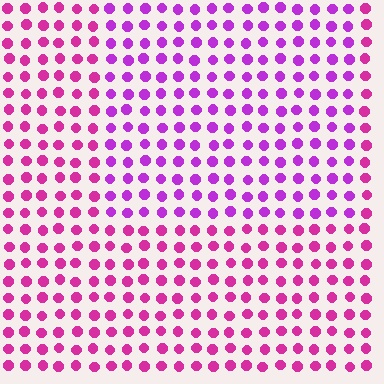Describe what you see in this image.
The image is filled with small magenta elements in a uniform arrangement. A rectangle-shaped region is visible where the elements are tinted to a slightly different hue, forming a subtle color boundary.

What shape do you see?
I see a rectangle.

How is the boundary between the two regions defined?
The boundary is defined purely by a slight shift in hue (about 28 degrees). Spacing, size, and orientation are identical on both sides.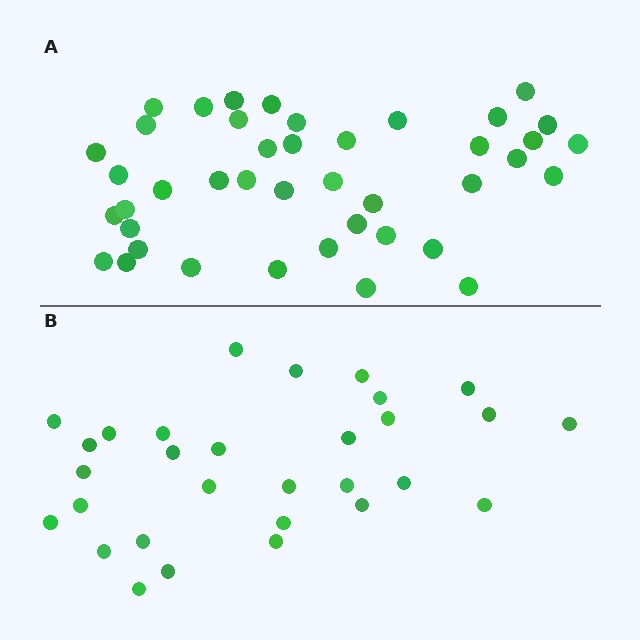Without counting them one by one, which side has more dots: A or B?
Region A (the top region) has more dots.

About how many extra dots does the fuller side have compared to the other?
Region A has roughly 12 or so more dots than region B.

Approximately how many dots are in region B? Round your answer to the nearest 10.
About 30 dots.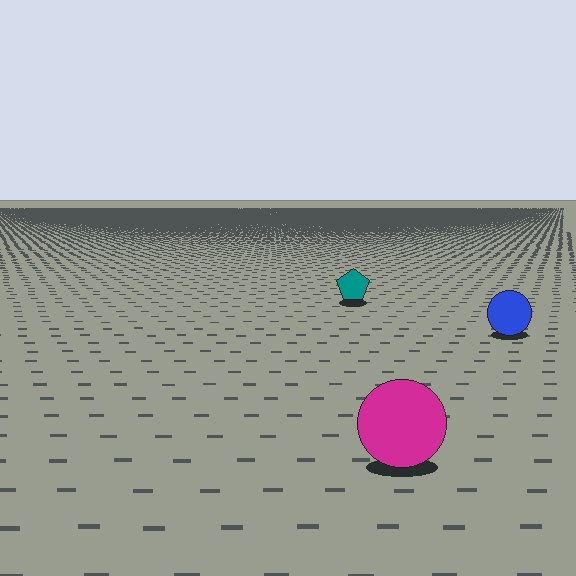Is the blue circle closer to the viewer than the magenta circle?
No. The magenta circle is closer — you can tell from the texture gradient: the ground texture is coarser near it.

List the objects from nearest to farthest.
From nearest to farthest: the magenta circle, the blue circle, the teal pentagon.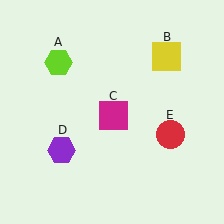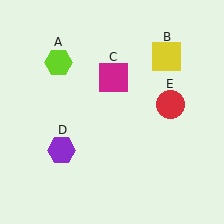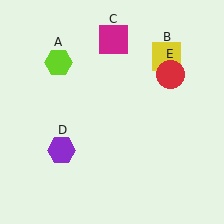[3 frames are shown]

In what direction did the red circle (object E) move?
The red circle (object E) moved up.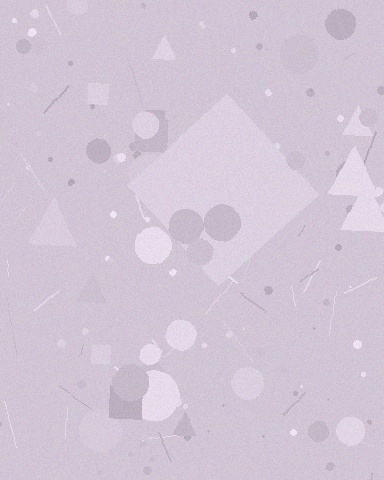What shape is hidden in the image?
A diamond is hidden in the image.